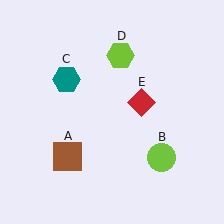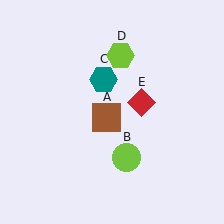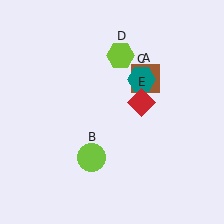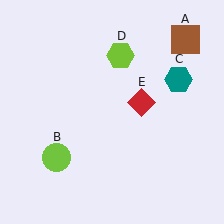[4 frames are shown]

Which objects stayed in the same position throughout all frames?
Lime hexagon (object D) and red diamond (object E) remained stationary.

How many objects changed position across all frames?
3 objects changed position: brown square (object A), lime circle (object B), teal hexagon (object C).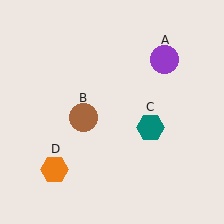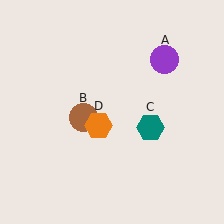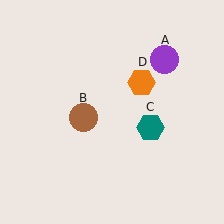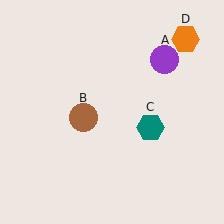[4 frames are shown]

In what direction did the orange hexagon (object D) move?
The orange hexagon (object D) moved up and to the right.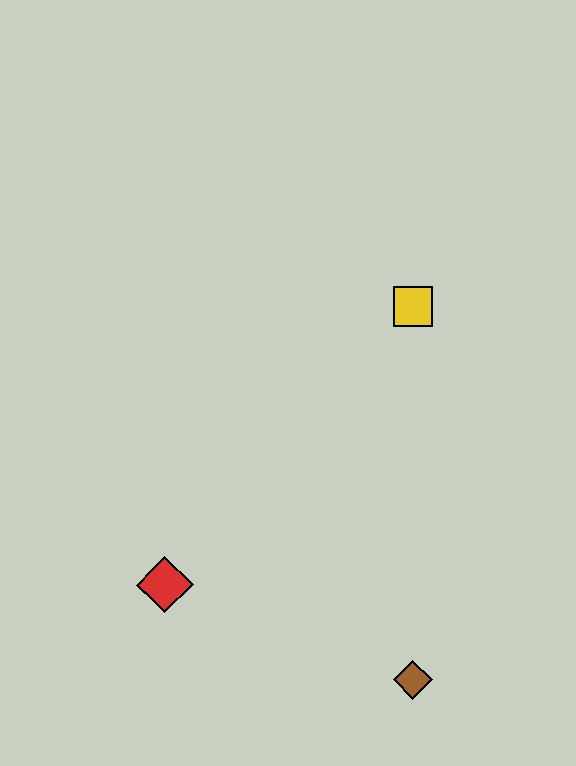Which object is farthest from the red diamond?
The yellow square is farthest from the red diamond.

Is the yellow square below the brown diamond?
No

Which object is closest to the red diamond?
The brown diamond is closest to the red diamond.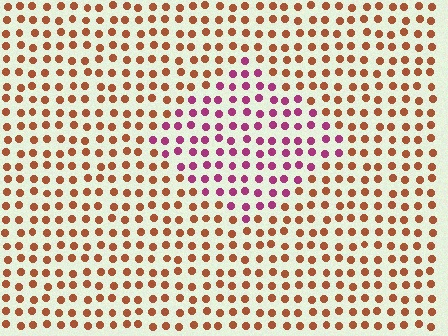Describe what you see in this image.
The image is filled with small brown elements in a uniform arrangement. A diamond-shaped region is visible where the elements are tinted to a slightly different hue, forming a subtle color boundary.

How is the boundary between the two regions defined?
The boundary is defined purely by a slight shift in hue (about 54 degrees). Spacing, size, and orientation are identical on both sides.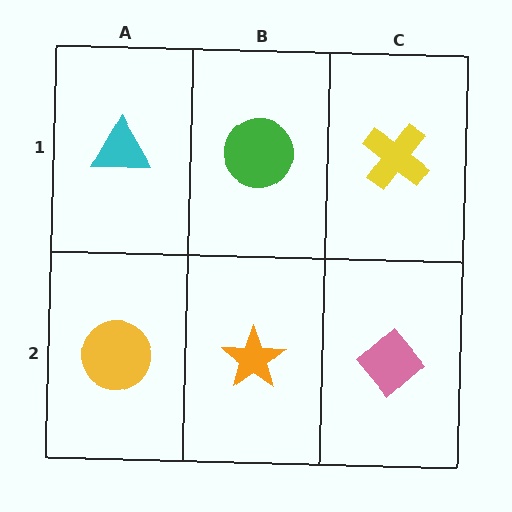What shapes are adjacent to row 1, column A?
A yellow circle (row 2, column A), a green circle (row 1, column B).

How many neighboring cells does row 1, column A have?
2.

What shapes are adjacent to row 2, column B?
A green circle (row 1, column B), a yellow circle (row 2, column A), a pink diamond (row 2, column C).